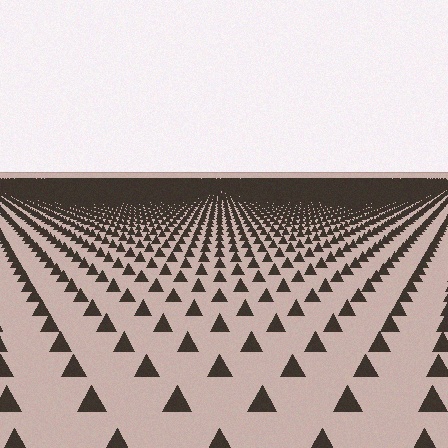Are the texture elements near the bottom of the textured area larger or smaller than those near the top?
Larger. Near the bottom, elements are closer to the viewer and appear at a bigger on-screen size.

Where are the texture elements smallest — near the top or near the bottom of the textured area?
Near the top.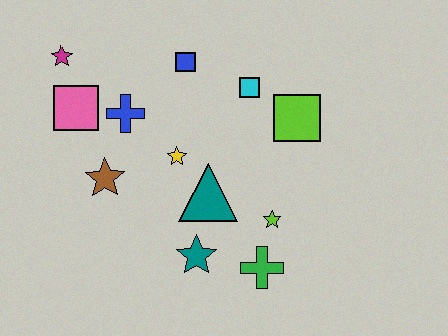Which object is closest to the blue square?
The cyan square is closest to the blue square.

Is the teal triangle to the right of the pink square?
Yes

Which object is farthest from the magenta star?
The green cross is farthest from the magenta star.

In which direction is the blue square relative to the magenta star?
The blue square is to the right of the magenta star.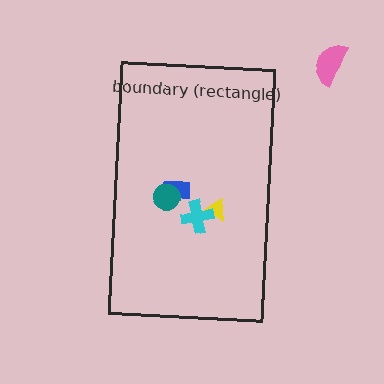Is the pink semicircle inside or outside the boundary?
Outside.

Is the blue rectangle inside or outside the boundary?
Inside.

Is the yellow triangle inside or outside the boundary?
Inside.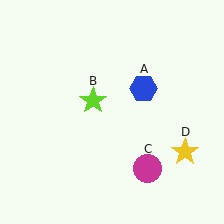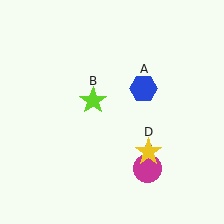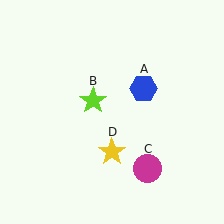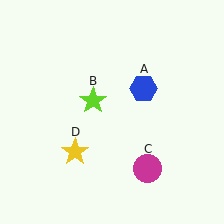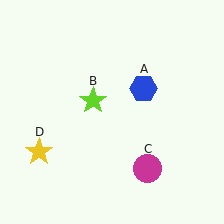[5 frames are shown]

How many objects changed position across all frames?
1 object changed position: yellow star (object D).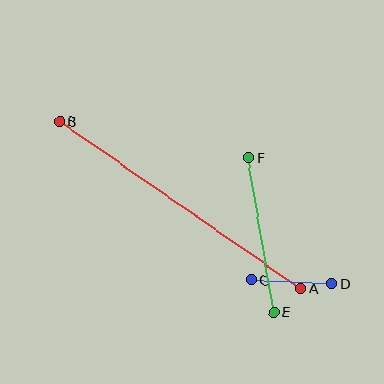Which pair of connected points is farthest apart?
Points A and B are farthest apart.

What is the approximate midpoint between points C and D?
The midpoint is at approximately (291, 282) pixels.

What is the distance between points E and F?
The distance is approximately 156 pixels.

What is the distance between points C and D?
The distance is approximately 81 pixels.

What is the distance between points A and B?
The distance is approximately 293 pixels.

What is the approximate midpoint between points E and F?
The midpoint is at approximately (261, 235) pixels.